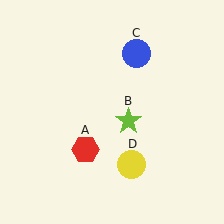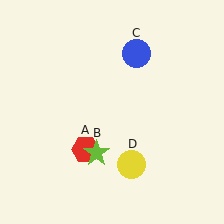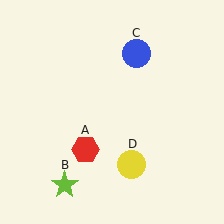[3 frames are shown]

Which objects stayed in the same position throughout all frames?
Red hexagon (object A) and blue circle (object C) and yellow circle (object D) remained stationary.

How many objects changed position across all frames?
1 object changed position: lime star (object B).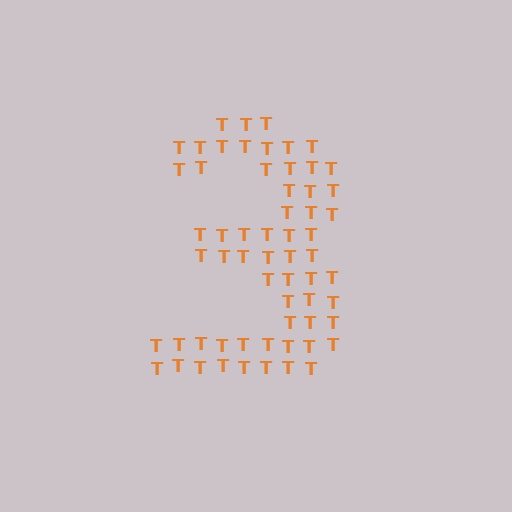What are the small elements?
The small elements are letter T's.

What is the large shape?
The large shape is the digit 3.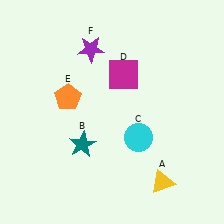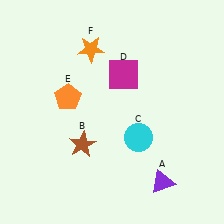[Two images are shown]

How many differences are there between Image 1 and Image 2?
There are 3 differences between the two images.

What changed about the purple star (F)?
In Image 1, F is purple. In Image 2, it changed to orange.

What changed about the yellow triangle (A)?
In Image 1, A is yellow. In Image 2, it changed to purple.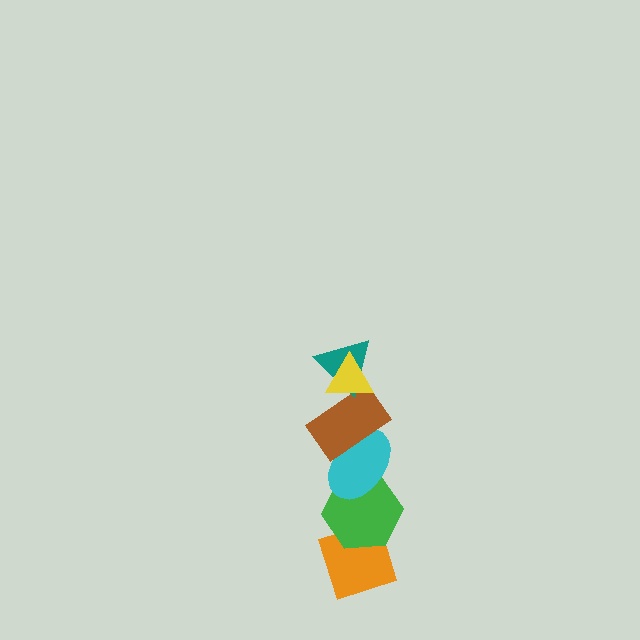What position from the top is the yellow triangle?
The yellow triangle is 1st from the top.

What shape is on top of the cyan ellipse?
The brown rectangle is on top of the cyan ellipse.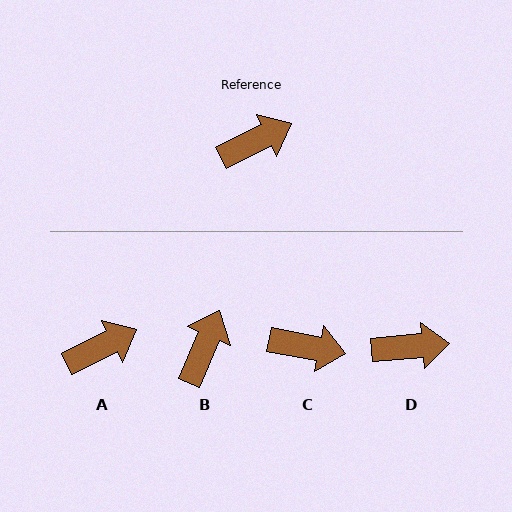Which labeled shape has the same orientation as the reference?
A.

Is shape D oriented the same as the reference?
No, it is off by about 21 degrees.